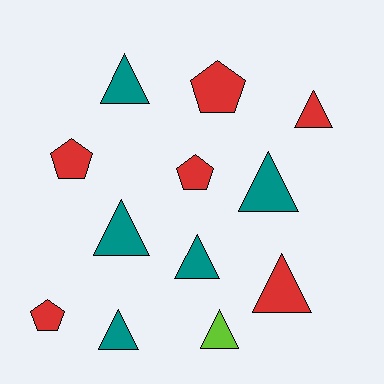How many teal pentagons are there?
There are no teal pentagons.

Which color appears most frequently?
Red, with 6 objects.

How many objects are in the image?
There are 12 objects.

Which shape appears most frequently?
Triangle, with 8 objects.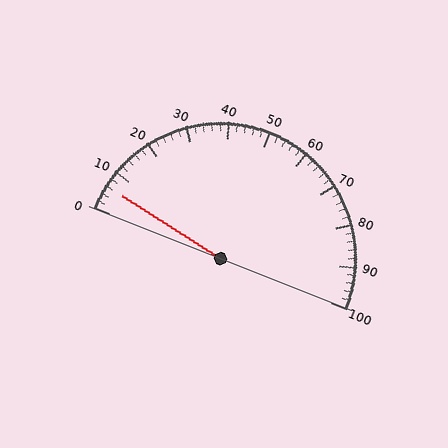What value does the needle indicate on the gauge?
The needle indicates approximately 6.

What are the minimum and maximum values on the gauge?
The gauge ranges from 0 to 100.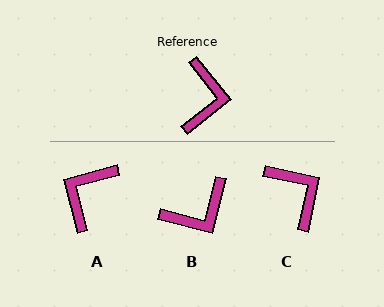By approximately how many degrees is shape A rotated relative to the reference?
Approximately 156 degrees counter-clockwise.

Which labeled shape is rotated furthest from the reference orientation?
A, about 156 degrees away.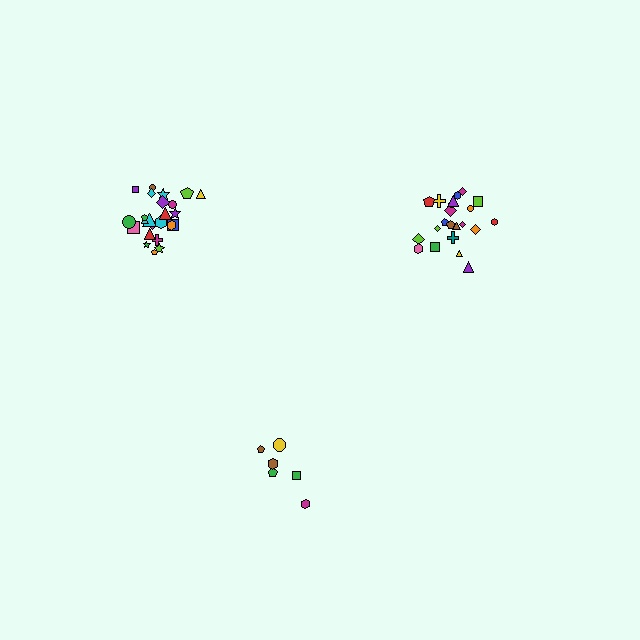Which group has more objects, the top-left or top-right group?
The top-left group.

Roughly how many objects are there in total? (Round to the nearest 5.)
Roughly 55 objects in total.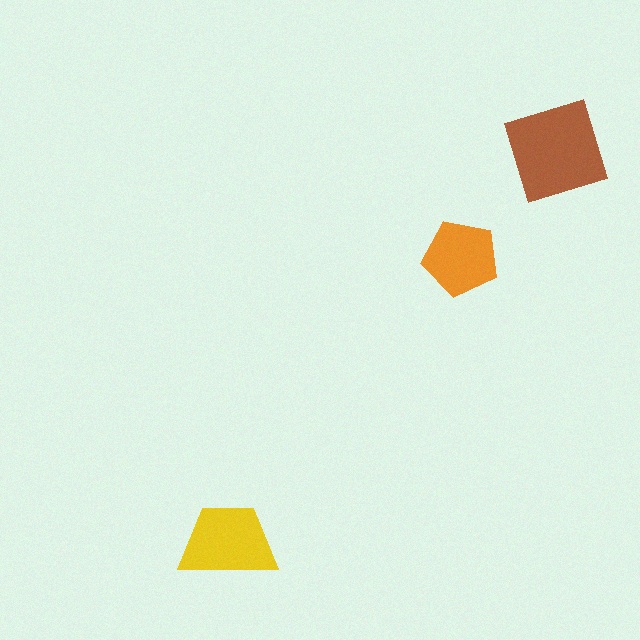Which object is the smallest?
The orange pentagon.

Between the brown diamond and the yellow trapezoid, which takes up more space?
The brown diamond.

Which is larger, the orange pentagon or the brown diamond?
The brown diamond.